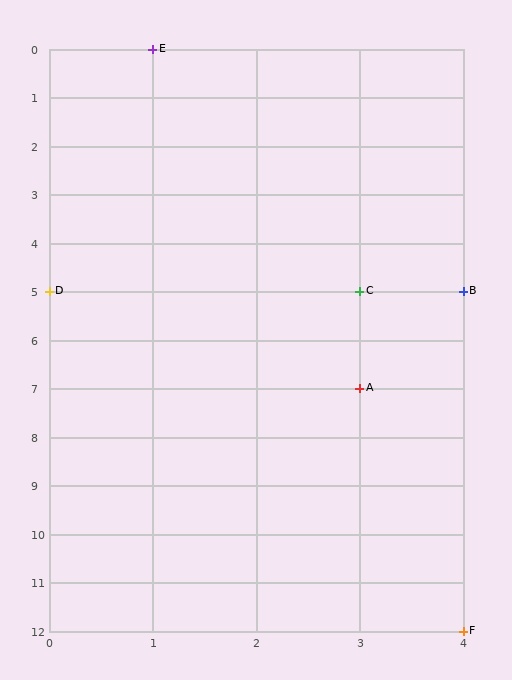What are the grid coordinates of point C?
Point C is at grid coordinates (3, 5).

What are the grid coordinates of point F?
Point F is at grid coordinates (4, 12).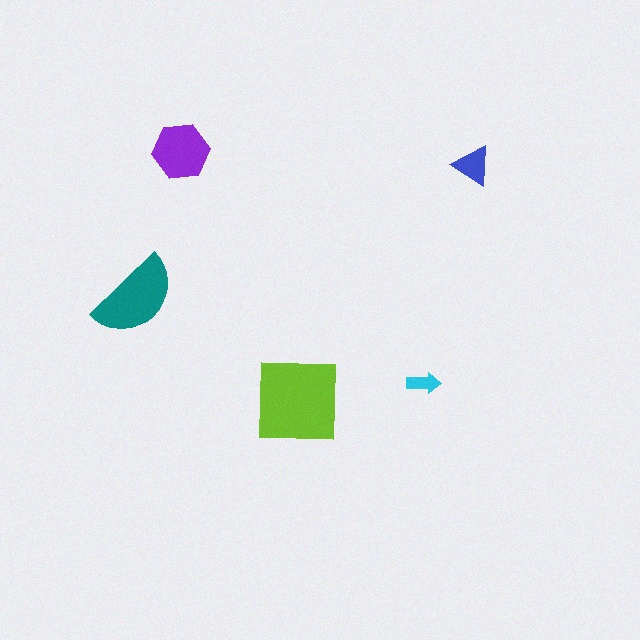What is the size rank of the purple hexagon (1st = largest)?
3rd.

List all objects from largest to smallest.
The lime square, the teal semicircle, the purple hexagon, the blue triangle, the cyan arrow.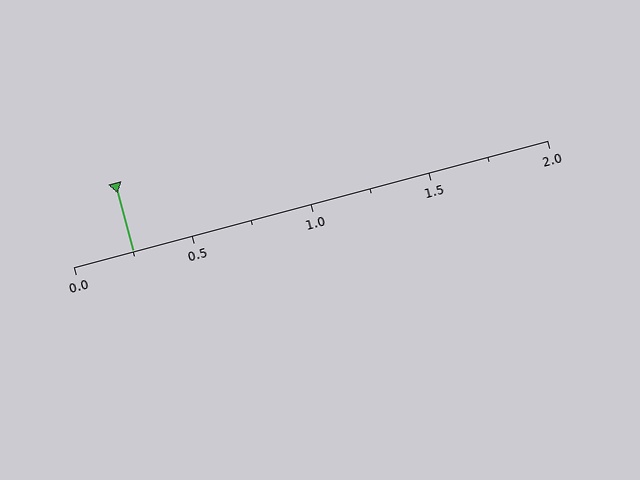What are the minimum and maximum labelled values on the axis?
The axis runs from 0.0 to 2.0.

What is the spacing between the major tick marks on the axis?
The major ticks are spaced 0.5 apart.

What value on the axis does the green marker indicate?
The marker indicates approximately 0.25.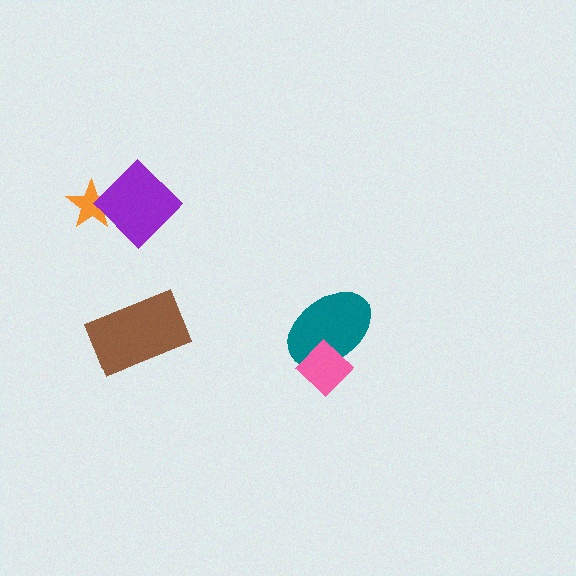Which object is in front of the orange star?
The purple diamond is in front of the orange star.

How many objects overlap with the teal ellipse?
1 object overlaps with the teal ellipse.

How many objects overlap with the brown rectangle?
0 objects overlap with the brown rectangle.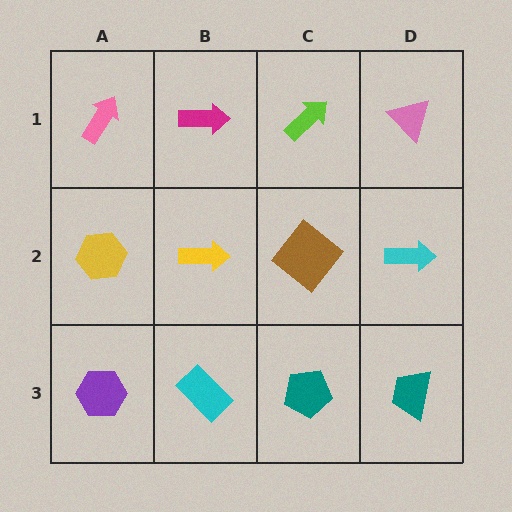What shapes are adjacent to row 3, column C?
A brown diamond (row 2, column C), a cyan rectangle (row 3, column B), a teal trapezoid (row 3, column D).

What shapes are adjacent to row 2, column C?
A lime arrow (row 1, column C), a teal pentagon (row 3, column C), a yellow arrow (row 2, column B), a cyan arrow (row 2, column D).